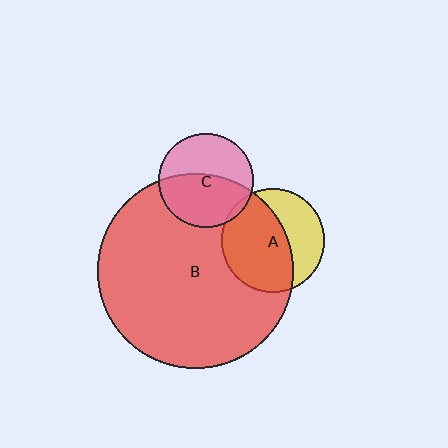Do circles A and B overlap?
Yes.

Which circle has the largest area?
Circle B (red).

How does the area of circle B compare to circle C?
Approximately 4.3 times.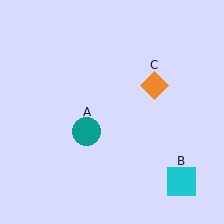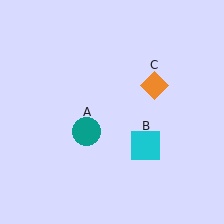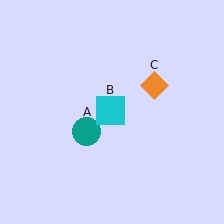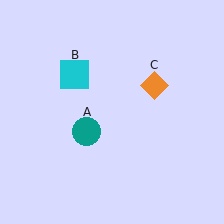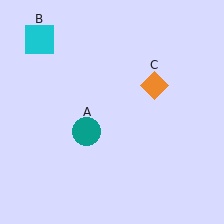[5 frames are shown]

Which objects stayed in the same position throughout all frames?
Teal circle (object A) and orange diamond (object C) remained stationary.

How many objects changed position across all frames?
1 object changed position: cyan square (object B).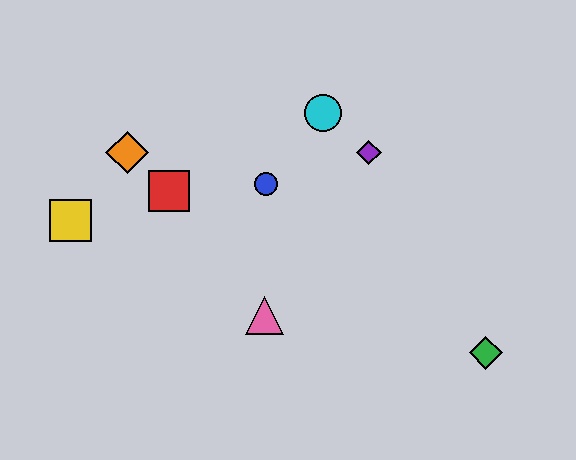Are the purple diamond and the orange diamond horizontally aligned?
Yes, both are at y≈152.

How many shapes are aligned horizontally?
2 shapes (the purple diamond, the orange diamond) are aligned horizontally.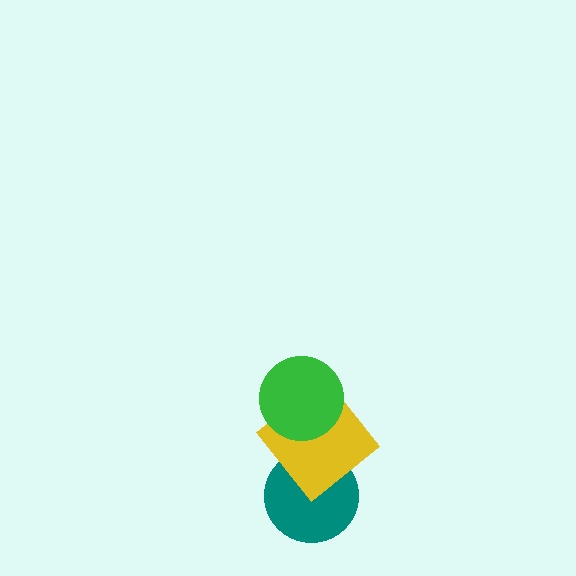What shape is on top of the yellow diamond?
The green circle is on top of the yellow diamond.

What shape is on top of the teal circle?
The yellow diamond is on top of the teal circle.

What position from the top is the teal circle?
The teal circle is 3rd from the top.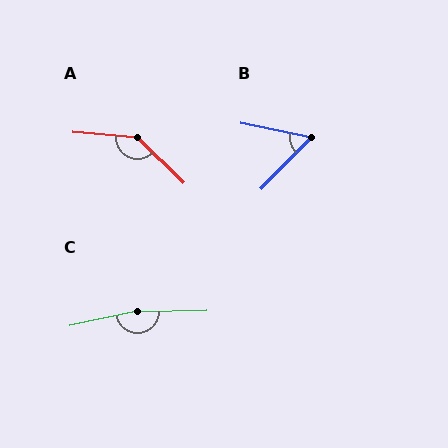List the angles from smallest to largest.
B (58°), A (140°), C (169°).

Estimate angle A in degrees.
Approximately 140 degrees.